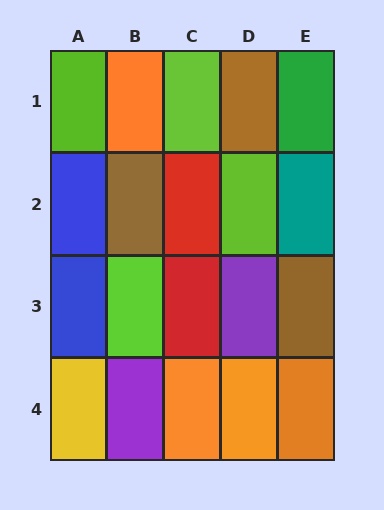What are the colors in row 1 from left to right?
Lime, orange, lime, brown, green.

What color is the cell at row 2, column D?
Lime.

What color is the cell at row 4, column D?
Orange.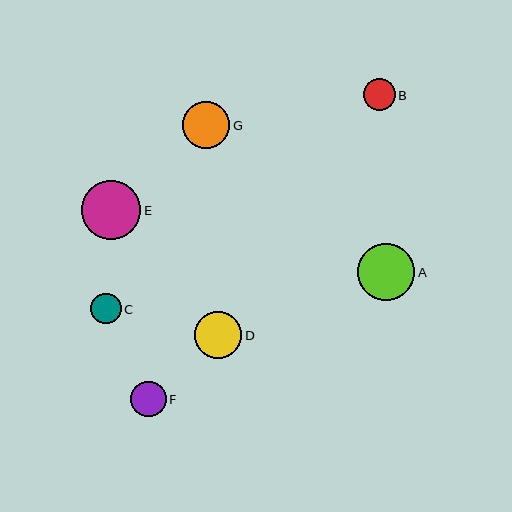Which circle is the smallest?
Circle C is the smallest with a size of approximately 31 pixels.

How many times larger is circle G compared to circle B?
Circle G is approximately 1.5 times the size of circle B.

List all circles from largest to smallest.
From largest to smallest: E, A, D, G, F, B, C.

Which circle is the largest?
Circle E is the largest with a size of approximately 59 pixels.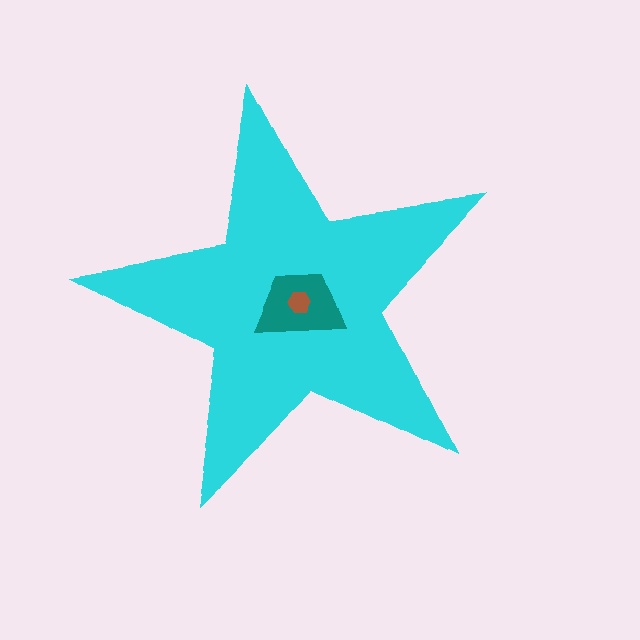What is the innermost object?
The brown hexagon.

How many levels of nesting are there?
3.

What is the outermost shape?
The cyan star.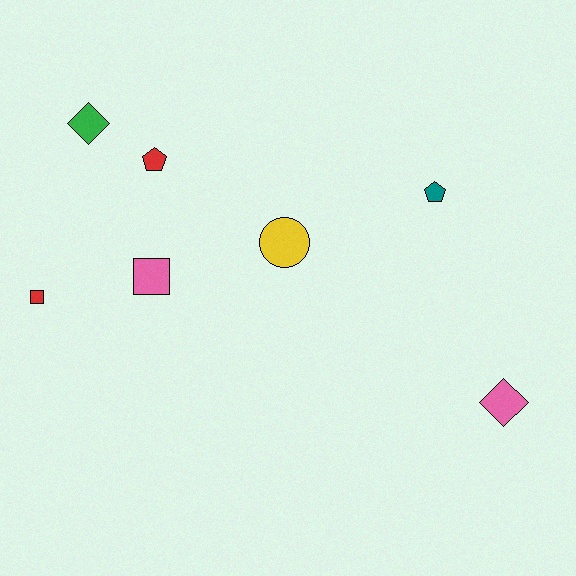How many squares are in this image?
There are 2 squares.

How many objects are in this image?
There are 7 objects.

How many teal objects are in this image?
There is 1 teal object.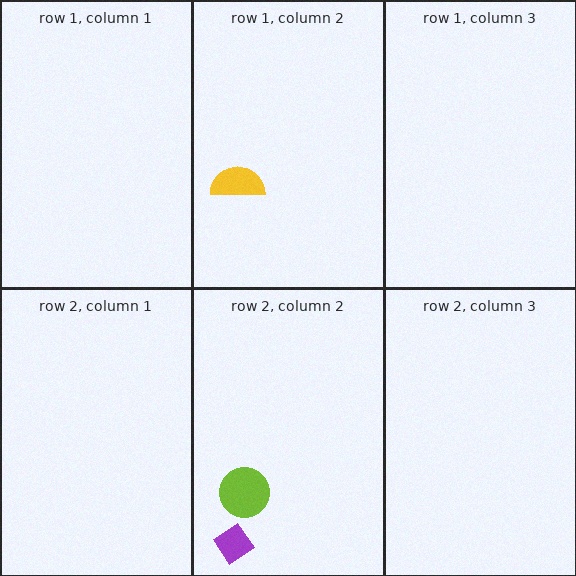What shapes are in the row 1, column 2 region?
The yellow semicircle.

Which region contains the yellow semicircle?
The row 1, column 2 region.